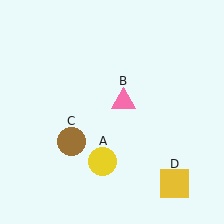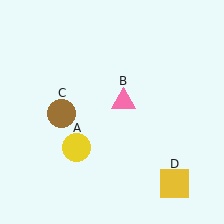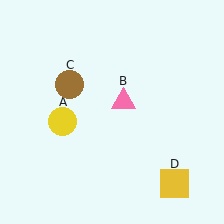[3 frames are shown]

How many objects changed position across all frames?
2 objects changed position: yellow circle (object A), brown circle (object C).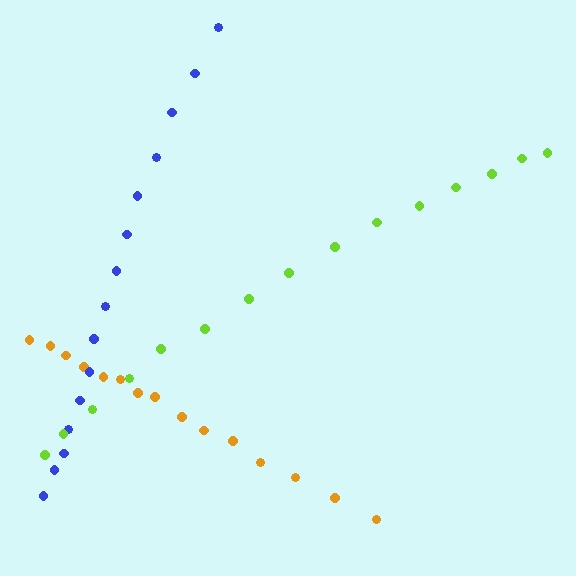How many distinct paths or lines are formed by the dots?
There are 3 distinct paths.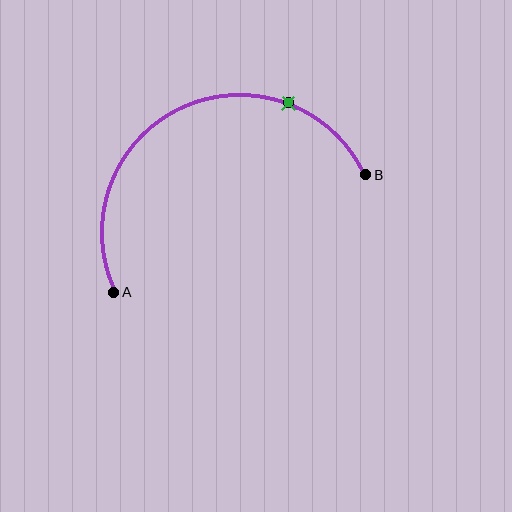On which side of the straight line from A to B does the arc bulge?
The arc bulges above the straight line connecting A and B.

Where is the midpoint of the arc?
The arc midpoint is the point on the curve farthest from the straight line joining A and B. It sits above that line.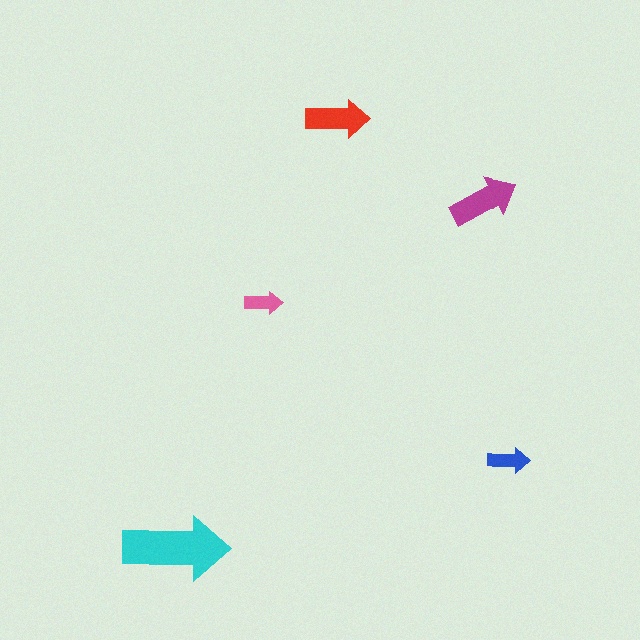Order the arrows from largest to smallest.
the cyan one, the magenta one, the red one, the blue one, the pink one.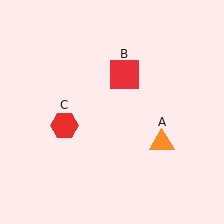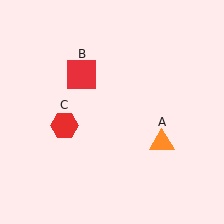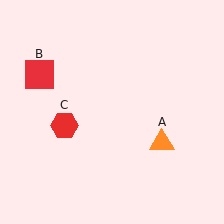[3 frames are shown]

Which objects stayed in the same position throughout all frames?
Orange triangle (object A) and red hexagon (object C) remained stationary.